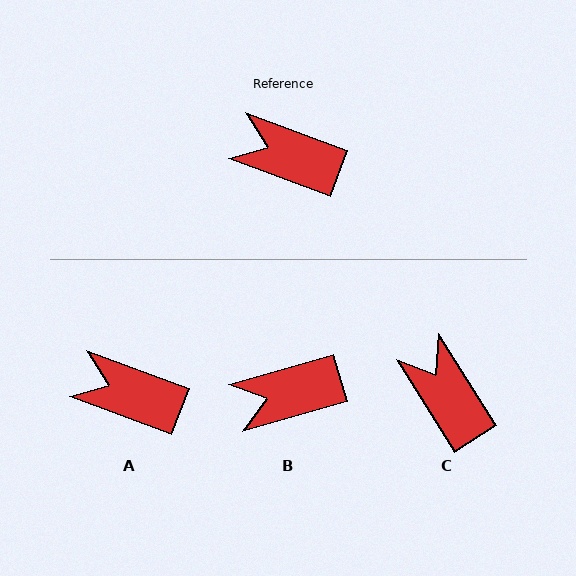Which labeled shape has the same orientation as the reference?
A.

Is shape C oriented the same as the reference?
No, it is off by about 37 degrees.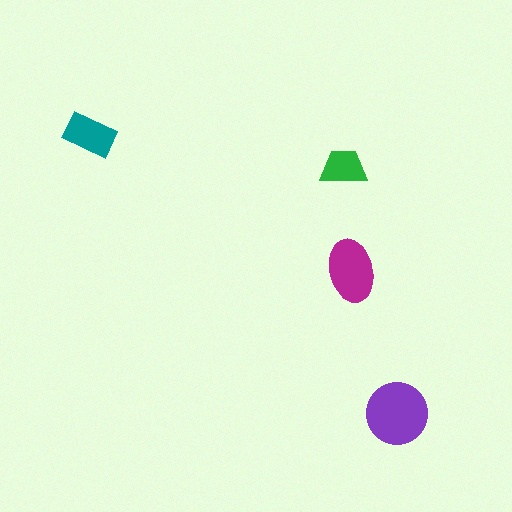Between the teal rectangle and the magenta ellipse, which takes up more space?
The magenta ellipse.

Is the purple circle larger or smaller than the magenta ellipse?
Larger.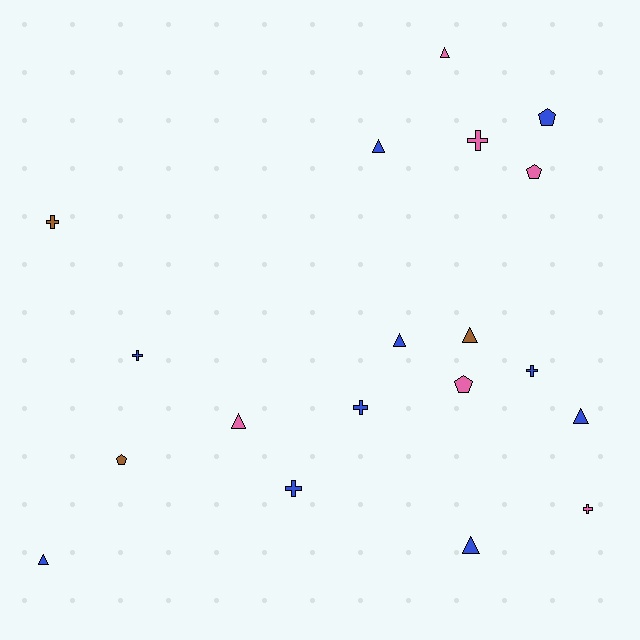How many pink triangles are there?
There are 2 pink triangles.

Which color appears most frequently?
Blue, with 10 objects.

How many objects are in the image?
There are 19 objects.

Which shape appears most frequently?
Triangle, with 8 objects.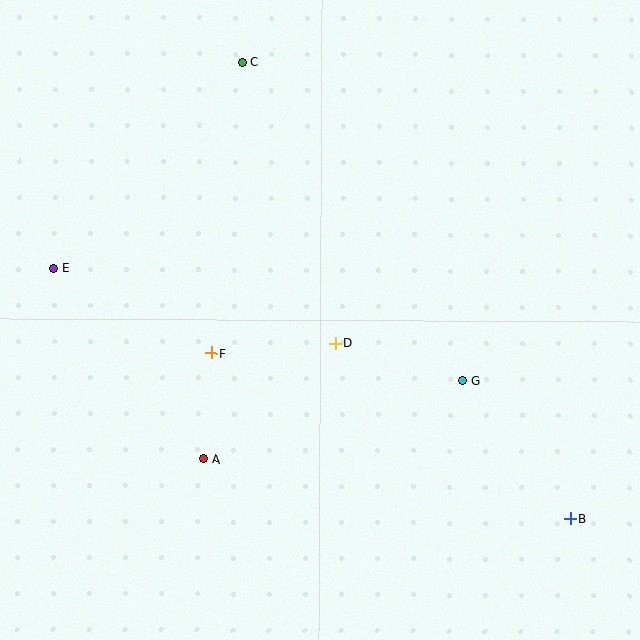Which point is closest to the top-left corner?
Point C is closest to the top-left corner.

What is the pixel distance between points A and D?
The distance between A and D is 175 pixels.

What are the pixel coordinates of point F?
Point F is at (211, 353).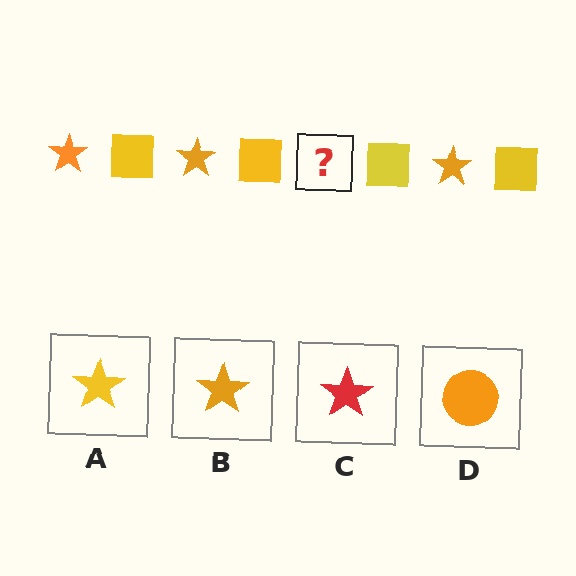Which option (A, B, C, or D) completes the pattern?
B.